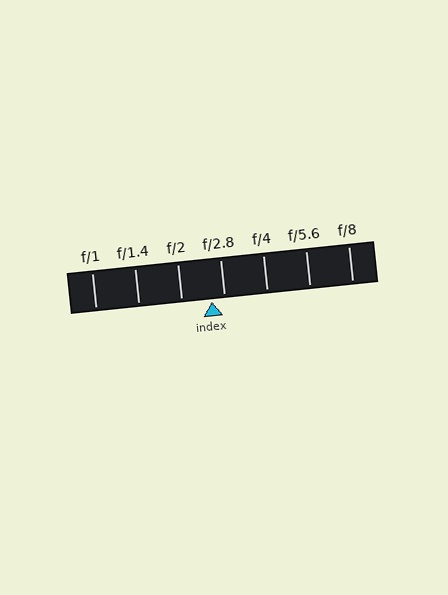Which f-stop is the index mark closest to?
The index mark is closest to f/2.8.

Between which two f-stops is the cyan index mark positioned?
The index mark is between f/2 and f/2.8.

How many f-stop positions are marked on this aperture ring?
There are 7 f-stop positions marked.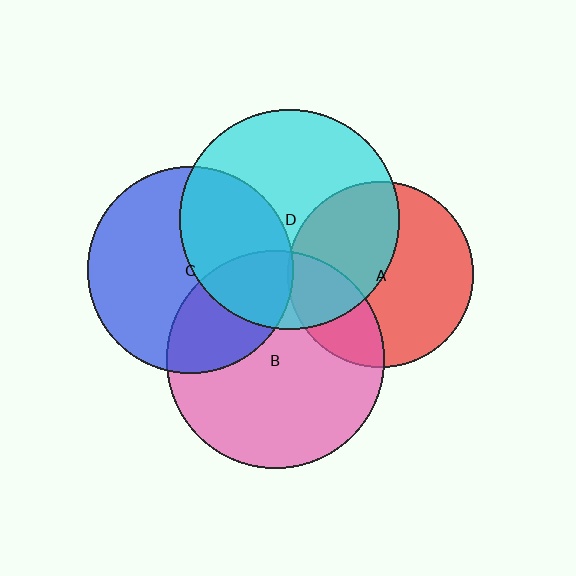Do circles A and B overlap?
Yes.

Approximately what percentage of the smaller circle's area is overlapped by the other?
Approximately 25%.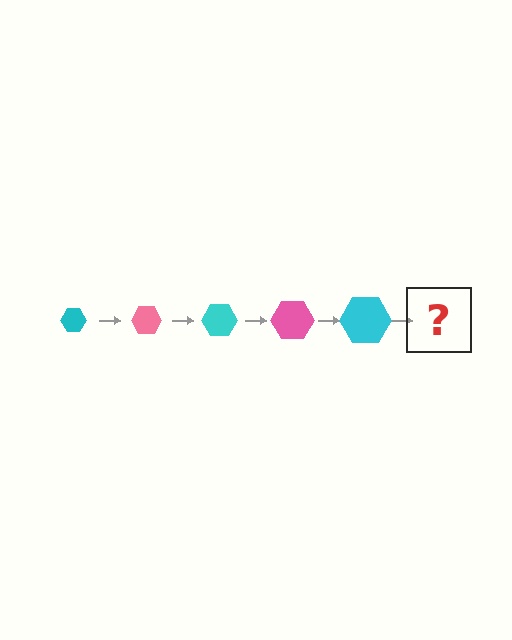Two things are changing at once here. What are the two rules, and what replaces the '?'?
The two rules are that the hexagon grows larger each step and the color cycles through cyan and pink. The '?' should be a pink hexagon, larger than the previous one.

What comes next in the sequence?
The next element should be a pink hexagon, larger than the previous one.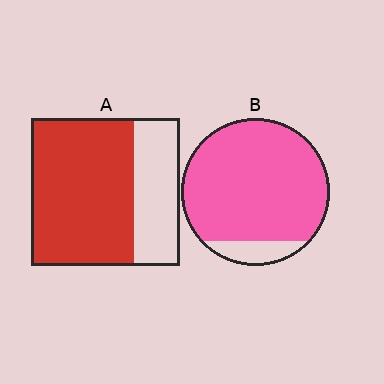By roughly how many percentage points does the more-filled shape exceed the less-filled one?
By roughly 20 percentage points (B over A).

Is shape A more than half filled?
Yes.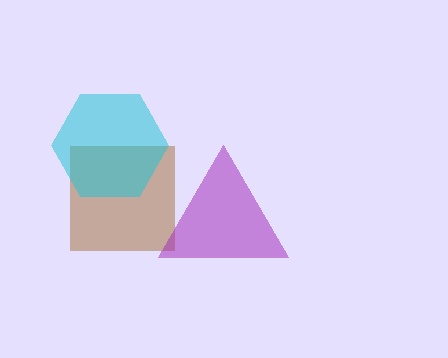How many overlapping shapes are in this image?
There are 3 overlapping shapes in the image.